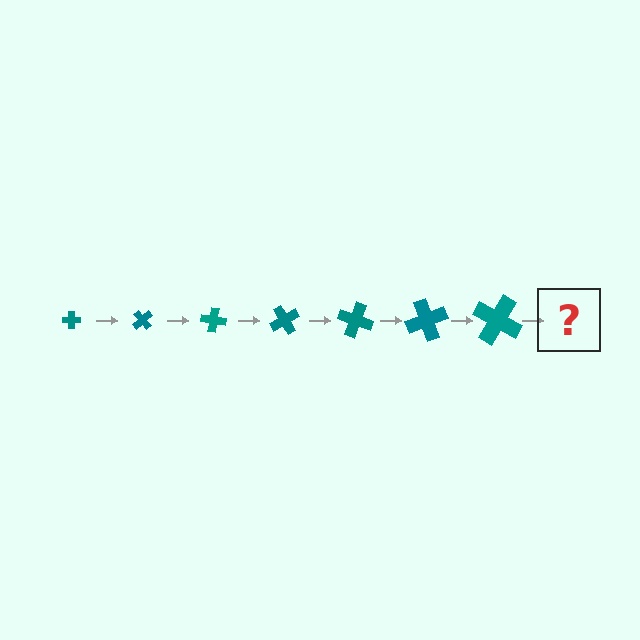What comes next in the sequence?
The next element should be a cross, larger than the previous one and rotated 350 degrees from the start.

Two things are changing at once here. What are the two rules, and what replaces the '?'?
The two rules are that the cross grows larger each step and it rotates 50 degrees each step. The '?' should be a cross, larger than the previous one and rotated 350 degrees from the start.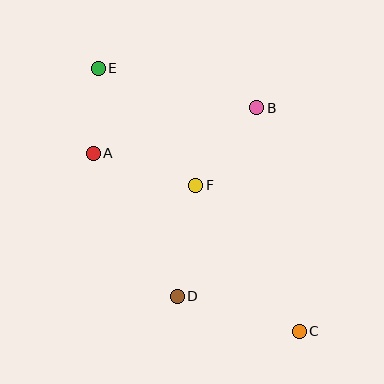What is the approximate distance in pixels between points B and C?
The distance between B and C is approximately 227 pixels.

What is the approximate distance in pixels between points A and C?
The distance between A and C is approximately 272 pixels.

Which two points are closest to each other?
Points A and E are closest to each other.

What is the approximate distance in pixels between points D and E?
The distance between D and E is approximately 241 pixels.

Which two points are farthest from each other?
Points C and E are farthest from each other.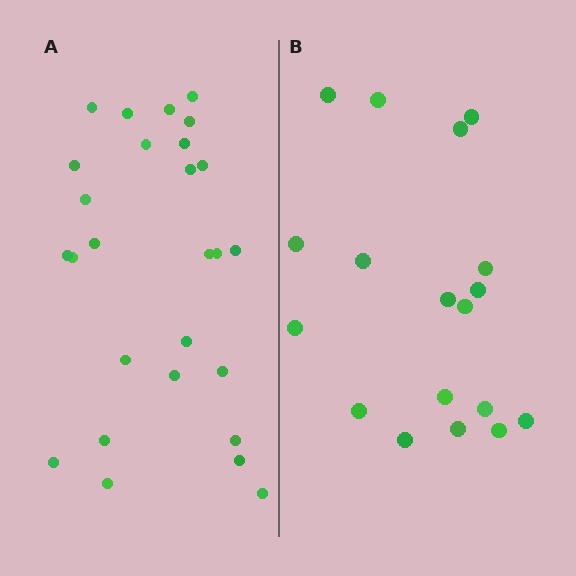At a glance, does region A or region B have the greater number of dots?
Region A (the left region) has more dots.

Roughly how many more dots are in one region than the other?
Region A has roughly 8 or so more dots than region B.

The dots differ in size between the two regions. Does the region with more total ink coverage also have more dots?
No. Region B has more total ink coverage because its dots are larger, but region A actually contains more individual dots. Total area can be misleading — the number of items is what matters here.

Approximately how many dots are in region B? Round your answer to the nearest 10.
About 20 dots. (The exact count is 18, which rounds to 20.)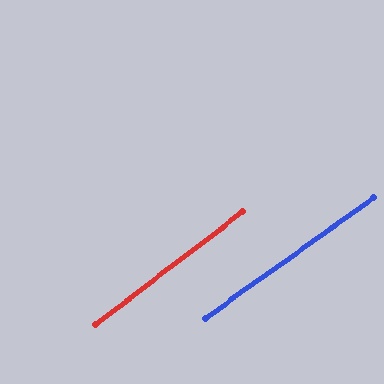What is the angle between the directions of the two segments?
Approximately 2 degrees.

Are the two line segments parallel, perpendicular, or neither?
Parallel — their directions differ by only 1.7°.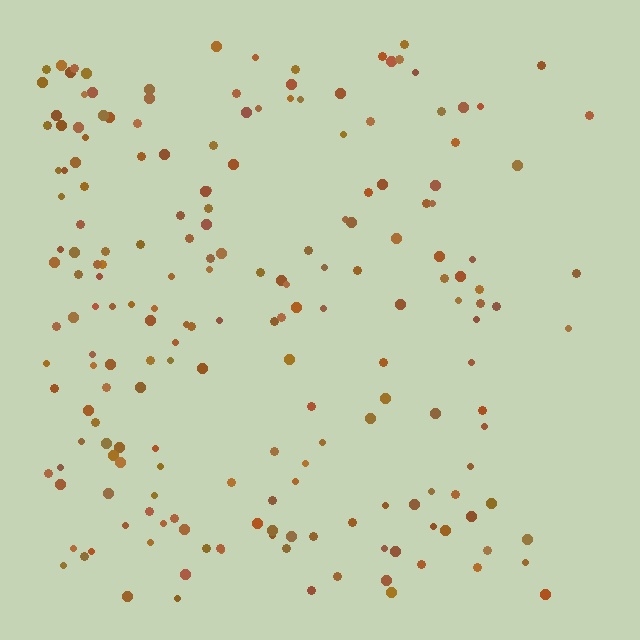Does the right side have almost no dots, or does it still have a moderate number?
Still a moderate number, just noticeably fewer than the left.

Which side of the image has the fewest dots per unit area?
The right.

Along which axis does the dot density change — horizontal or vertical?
Horizontal.